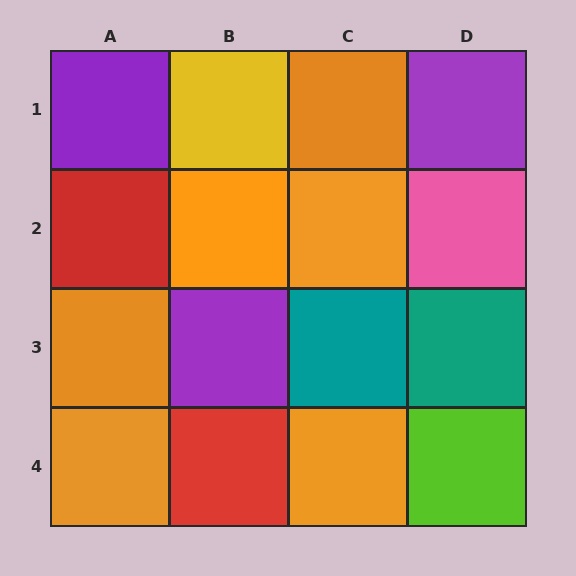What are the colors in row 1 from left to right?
Purple, yellow, orange, purple.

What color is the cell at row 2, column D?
Pink.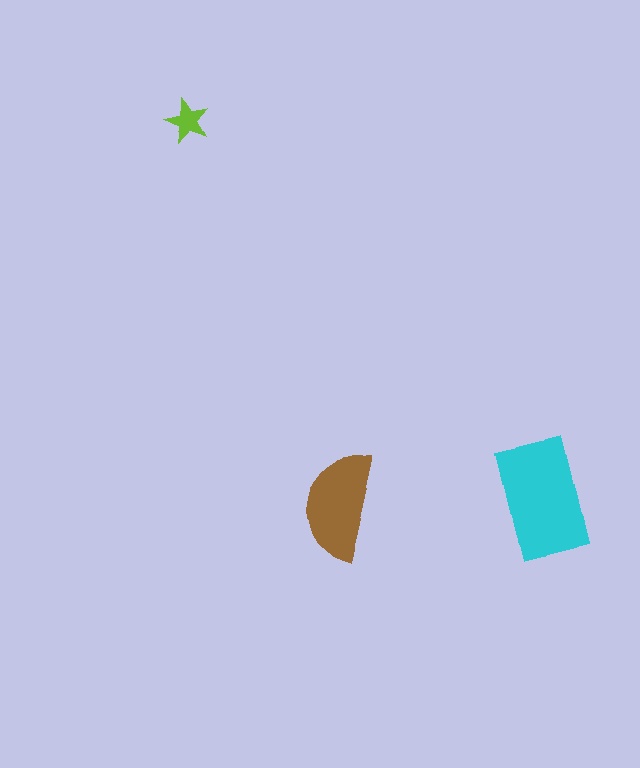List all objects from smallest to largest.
The lime star, the brown semicircle, the cyan rectangle.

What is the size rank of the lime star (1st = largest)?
3rd.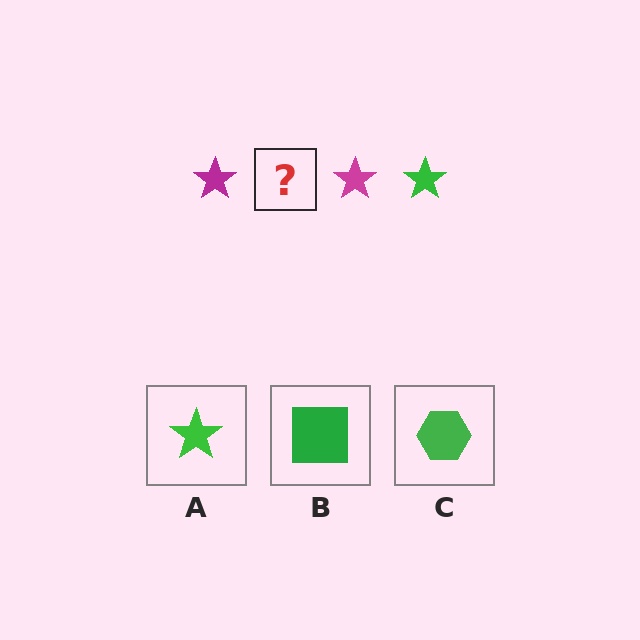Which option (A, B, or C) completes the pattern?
A.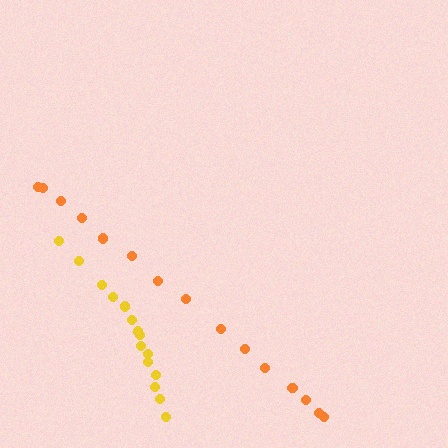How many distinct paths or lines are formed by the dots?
There are 2 distinct paths.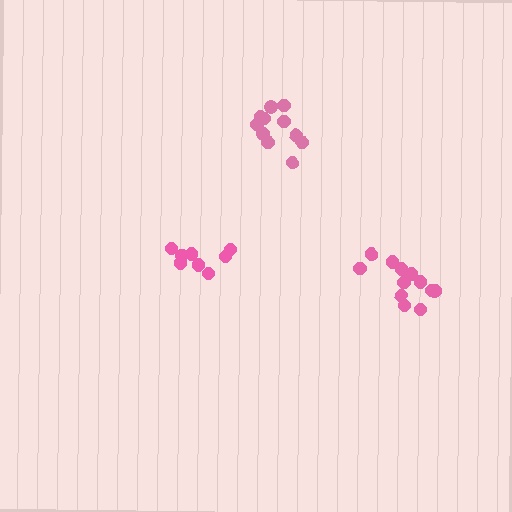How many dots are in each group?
Group 1: 11 dots, Group 2: 8 dots, Group 3: 13 dots (32 total).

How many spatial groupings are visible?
There are 3 spatial groupings.